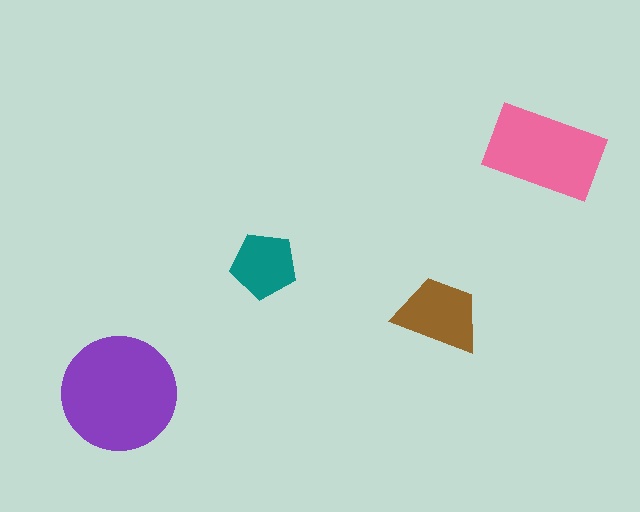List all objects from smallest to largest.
The teal pentagon, the brown trapezoid, the pink rectangle, the purple circle.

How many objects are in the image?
There are 4 objects in the image.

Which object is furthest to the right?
The pink rectangle is rightmost.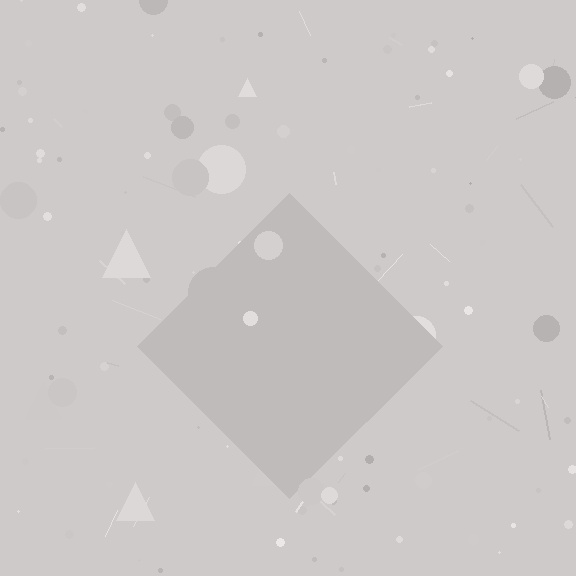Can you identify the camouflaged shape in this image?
The camouflaged shape is a diamond.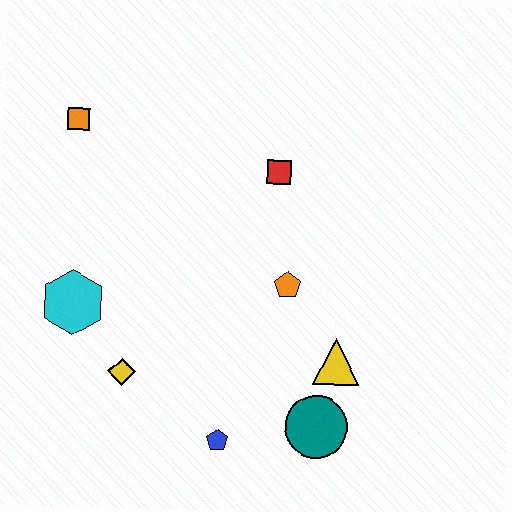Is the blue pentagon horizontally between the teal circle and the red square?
No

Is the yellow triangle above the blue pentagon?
Yes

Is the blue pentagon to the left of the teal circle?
Yes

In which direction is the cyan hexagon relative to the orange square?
The cyan hexagon is below the orange square.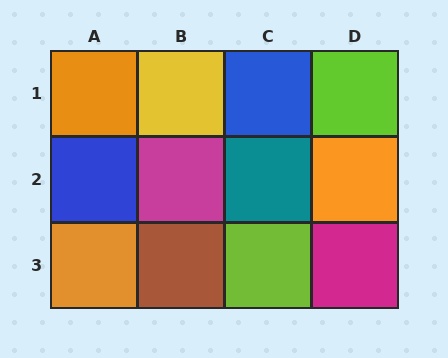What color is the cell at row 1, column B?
Yellow.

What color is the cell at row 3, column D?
Magenta.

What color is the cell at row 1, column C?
Blue.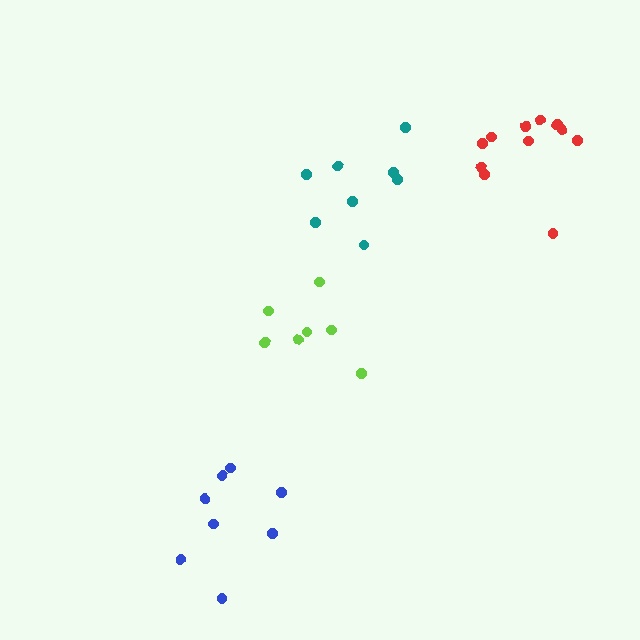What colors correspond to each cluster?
The clusters are colored: blue, lime, teal, red.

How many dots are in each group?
Group 1: 8 dots, Group 2: 7 dots, Group 3: 8 dots, Group 4: 11 dots (34 total).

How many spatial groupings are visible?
There are 4 spatial groupings.